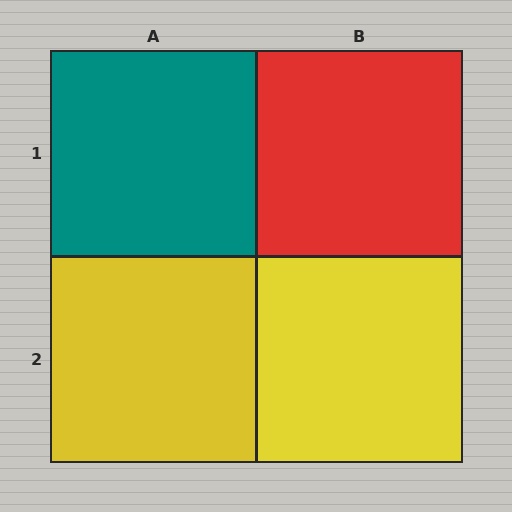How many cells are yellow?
2 cells are yellow.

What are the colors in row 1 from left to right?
Teal, red.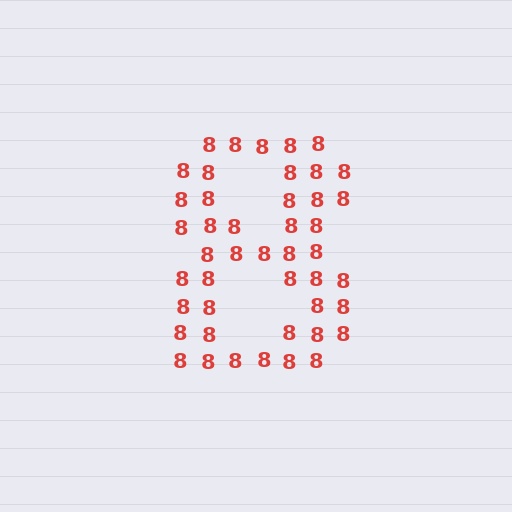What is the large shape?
The large shape is the digit 8.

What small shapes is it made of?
It is made of small digit 8's.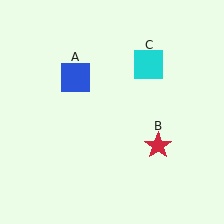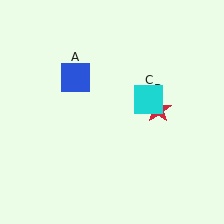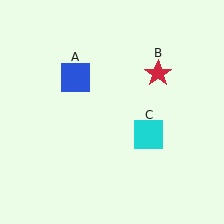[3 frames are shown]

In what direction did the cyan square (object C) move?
The cyan square (object C) moved down.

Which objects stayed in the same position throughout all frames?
Blue square (object A) remained stationary.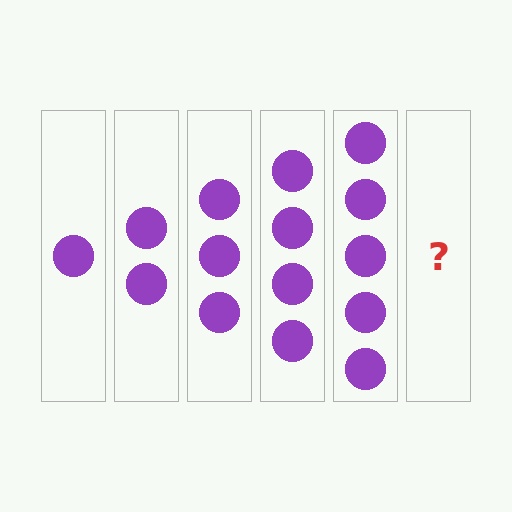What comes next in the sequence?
The next element should be 6 circles.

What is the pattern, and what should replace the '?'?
The pattern is that each step adds one more circle. The '?' should be 6 circles.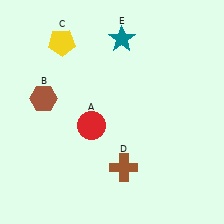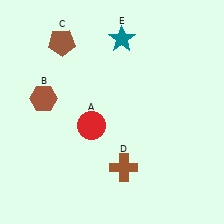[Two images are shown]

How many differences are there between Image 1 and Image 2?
There is 1 difference between the two images.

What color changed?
The pentagon (C) changed from yellow in Image 1 to brown in Image 2.